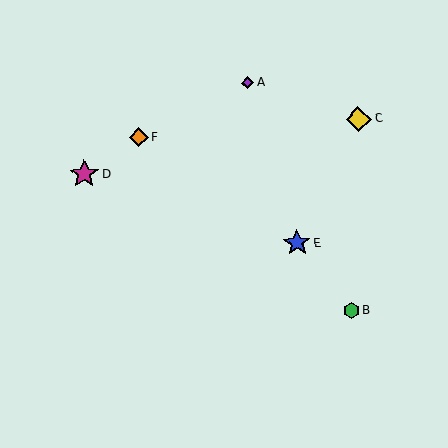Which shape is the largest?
The magenta star (labeled D) is the largest.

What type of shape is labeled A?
Shape A is a purple diamond.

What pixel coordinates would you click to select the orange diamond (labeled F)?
Click at (139, 137) to select the orange diamond F.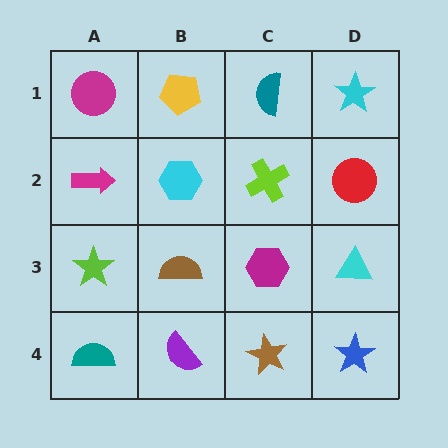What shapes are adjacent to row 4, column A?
A lime star (row 3, column A), a purple semicircle (row 4, column B).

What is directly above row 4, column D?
A cyan triangle.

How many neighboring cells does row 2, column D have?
3.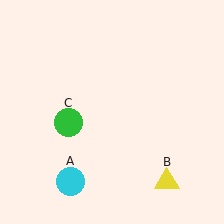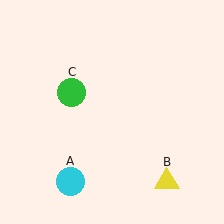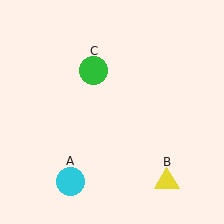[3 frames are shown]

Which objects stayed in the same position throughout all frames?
Cyan circle (object A) and yellow triangle (object B) remained stationary.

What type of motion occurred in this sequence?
The green circle (object C) rotated clockwise around the center of the scene.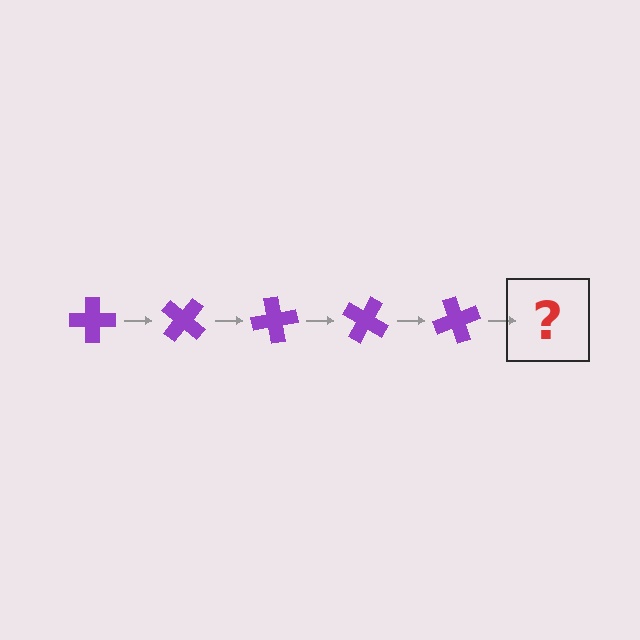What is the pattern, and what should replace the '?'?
The pattern is that the cross rotates 40 degrees each step. The '?' should be a purple cross rotated 200 degrees.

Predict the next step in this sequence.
The next step is a purple cross rotated 200 degrees.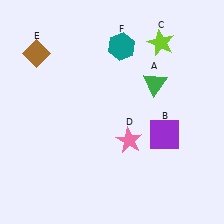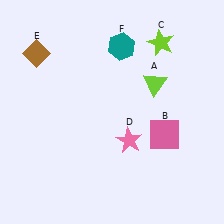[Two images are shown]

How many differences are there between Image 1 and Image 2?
There are 2 differences between the two images.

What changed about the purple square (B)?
In Image 1, B is purple. In Image 2, it changed to pink.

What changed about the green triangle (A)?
In Image 1, A is green. In Image 2, it changed to lime.